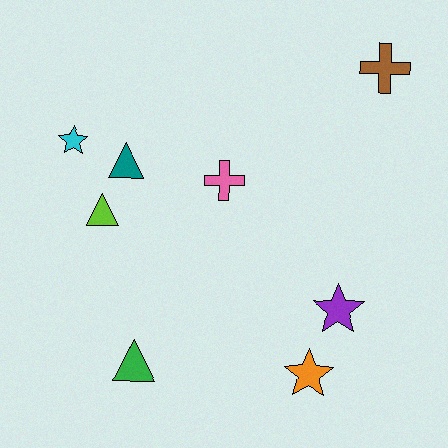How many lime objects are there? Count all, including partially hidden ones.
There is 1 lime object.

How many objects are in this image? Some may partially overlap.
There are 8 objects.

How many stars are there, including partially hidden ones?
There are 3 stars.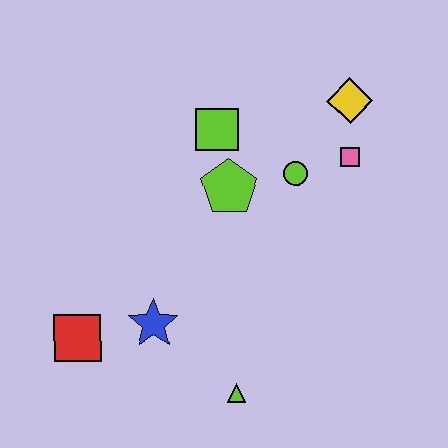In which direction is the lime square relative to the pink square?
The lime square is to the left of the pink square.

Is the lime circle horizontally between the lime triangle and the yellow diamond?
Yes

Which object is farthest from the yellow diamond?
The red square is farthest from the yellow diamond.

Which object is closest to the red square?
The blue star is closest to the red square.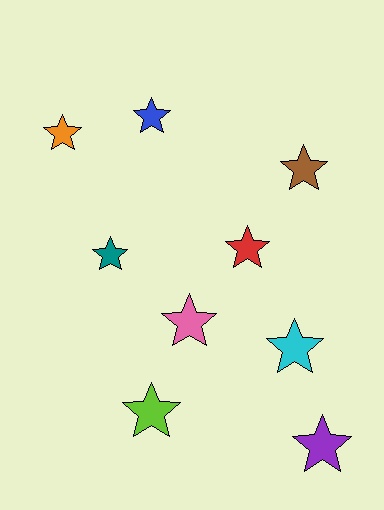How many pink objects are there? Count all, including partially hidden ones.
There is 1 pink object.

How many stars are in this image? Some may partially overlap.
There are 9 stars.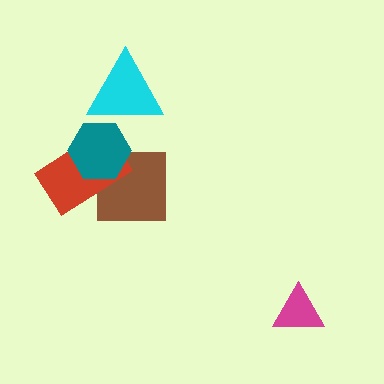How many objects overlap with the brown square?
2 objects overlap with the brown square.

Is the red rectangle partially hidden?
Yes, it is partially covered by another shape.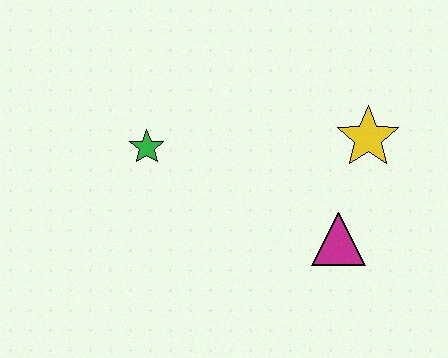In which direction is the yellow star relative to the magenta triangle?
The yellow star is above the magenta triangle.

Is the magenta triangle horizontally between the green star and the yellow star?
Yes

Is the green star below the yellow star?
Yes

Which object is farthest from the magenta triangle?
The green star is farthest from the magenta triangle.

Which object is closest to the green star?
The magenta triangle is closest to the green star.